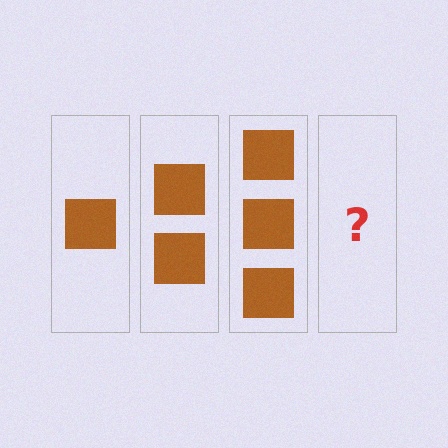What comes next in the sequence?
The next element should be 4 squares.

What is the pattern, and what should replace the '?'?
The pattern is that each step adds one more square. The '?' should be 4 squares.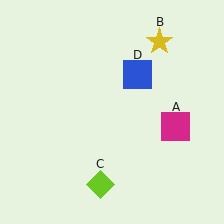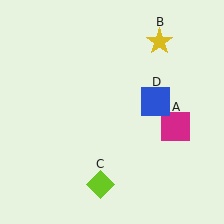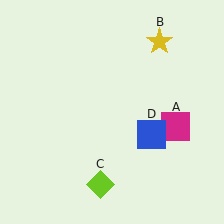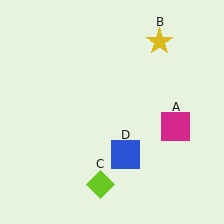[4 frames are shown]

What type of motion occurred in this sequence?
The blue square (object D) rotated clockwise around the center of the scene.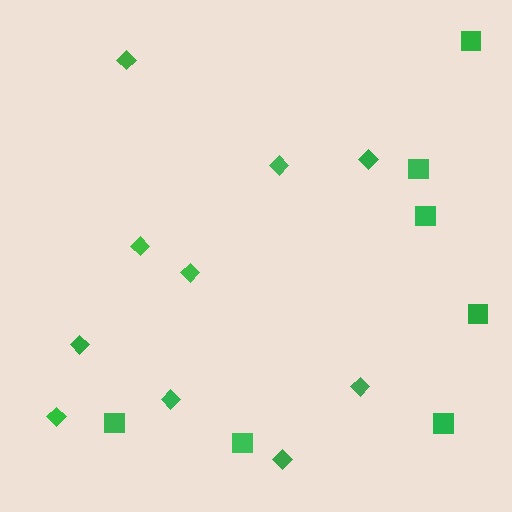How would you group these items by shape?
There are 2 groups: one group of diamonds (10) and one group of squares (7).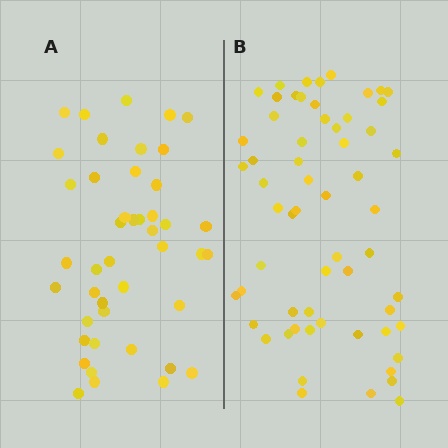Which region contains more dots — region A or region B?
Region B (the right region) has more dots.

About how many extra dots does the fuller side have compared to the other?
Region B has approximately 15 more dots than region A.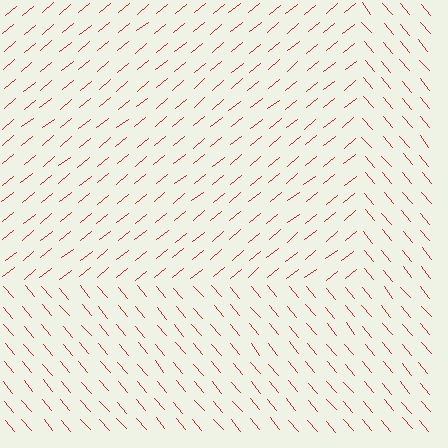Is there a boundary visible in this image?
Yes, there is a texture boundary formed by a change in line orientation.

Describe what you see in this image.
The image is filled with small red line segments. A rectangle region in the image has lines oriented differently from the surrounding lines, creating a visible texture boundary.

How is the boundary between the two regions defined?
The boundary is defined purely by a change in line orientation (approximately 89 degrees difference). All lines are the same color and thickness.